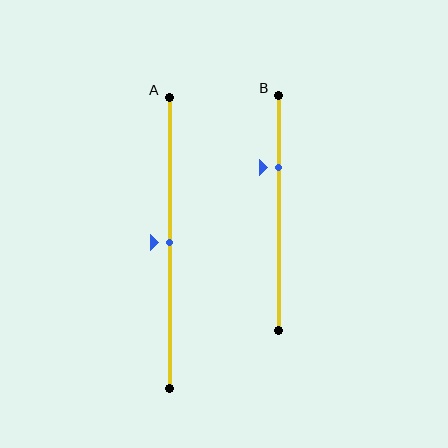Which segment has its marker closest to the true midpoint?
Segment A has its marker closest to the true midpoint.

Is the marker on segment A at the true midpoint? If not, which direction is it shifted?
Yes, the marker on segment A is at the true midpoint.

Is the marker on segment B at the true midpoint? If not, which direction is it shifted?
No, the marker on segment B is shifted upward by about 19% of the segment length.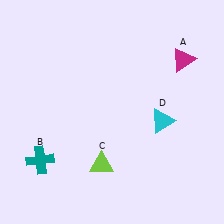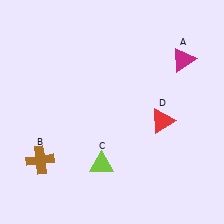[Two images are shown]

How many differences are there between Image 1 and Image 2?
There are 2 differences between the two images.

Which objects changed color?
B changed from teal to brown. D changed from cyan to red.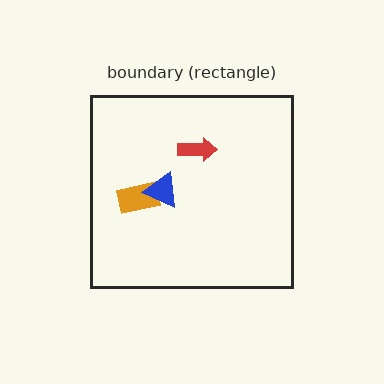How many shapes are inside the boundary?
3 inside, 0 outside.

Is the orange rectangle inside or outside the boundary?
Inside.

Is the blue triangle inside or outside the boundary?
Inside.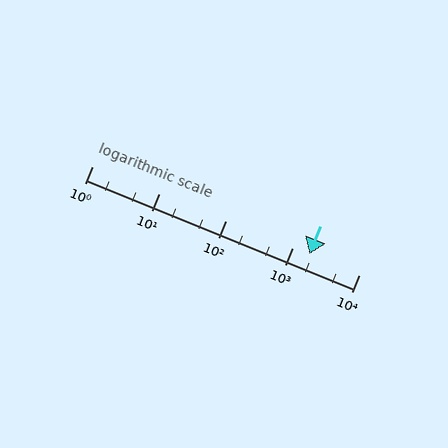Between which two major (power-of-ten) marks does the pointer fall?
The pointer is between 1000 and 10000.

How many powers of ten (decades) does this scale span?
The scale spans 4 decades, from 1 to 10000.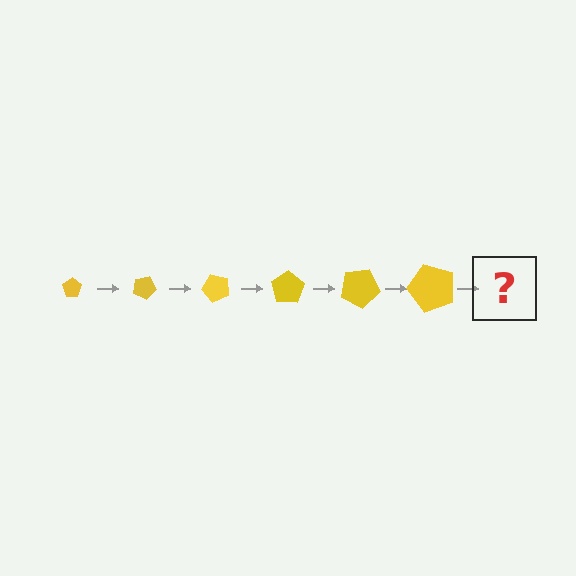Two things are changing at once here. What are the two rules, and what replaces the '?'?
The two rules are that the pentagon grows larger each step and it rotates 25 degrees each step. The '?' should be a pentagon, larger than the previous one and rotated 150 degrees from the start.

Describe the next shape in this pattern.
It should be a pentagon, larger than the previous one and rotated 150 degrees from the start.